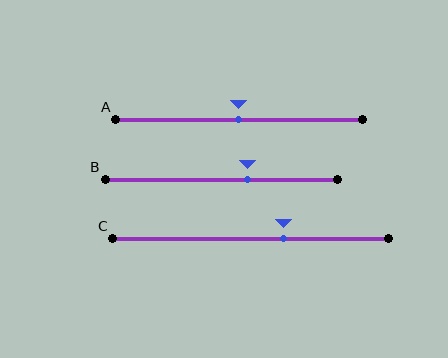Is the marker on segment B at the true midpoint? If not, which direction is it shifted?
No, the marker on segment B is shifted to the right by about 11% of the segment length.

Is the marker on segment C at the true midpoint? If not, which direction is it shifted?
No, the marker on segment C is shifted to the right by about 12% of the segment length.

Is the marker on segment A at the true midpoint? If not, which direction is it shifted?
Yes, the marker on segment A is at the true midpoint.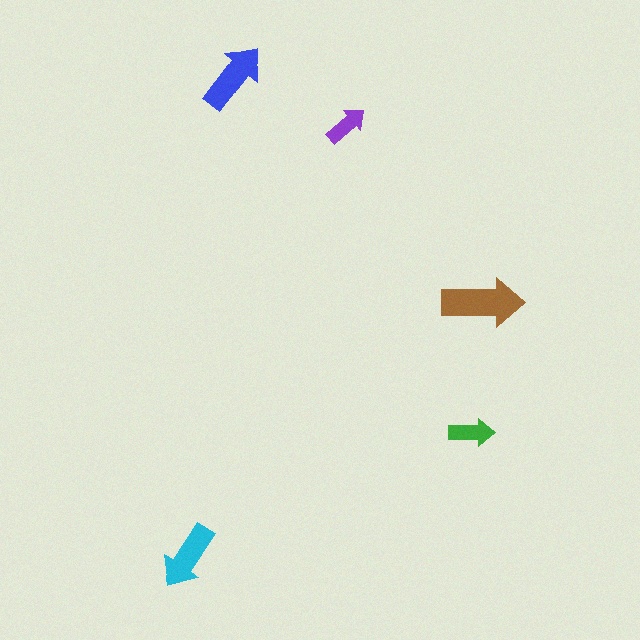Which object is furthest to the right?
The brown arrow is rightmost.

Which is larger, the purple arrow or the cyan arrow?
The cyan one.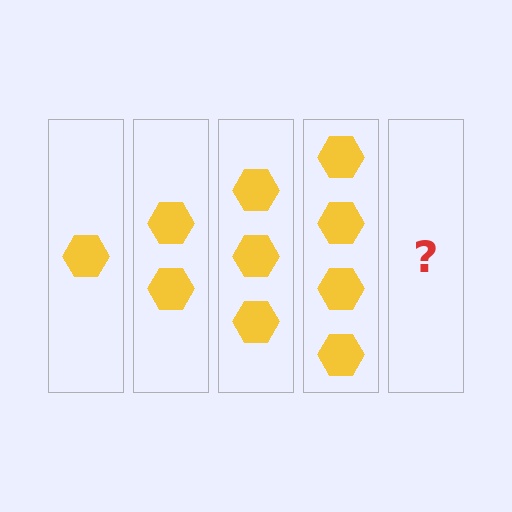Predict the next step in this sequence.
The next step is 5 hexagons.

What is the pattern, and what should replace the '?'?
The pattern is that each step adds one more hexagon. The '?' should be 5 hexagons.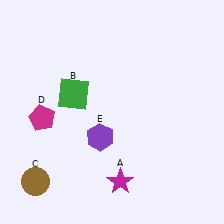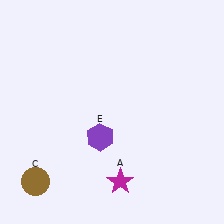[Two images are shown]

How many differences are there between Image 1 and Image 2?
There are 2 differences between the two images.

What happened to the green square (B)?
The green square (B) was removed in Image 2. It was in the top-left area of Image 1.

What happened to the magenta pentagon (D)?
The magenta pentagon (D) was removed in Image 2. It was in the bottom-left area of Image 1.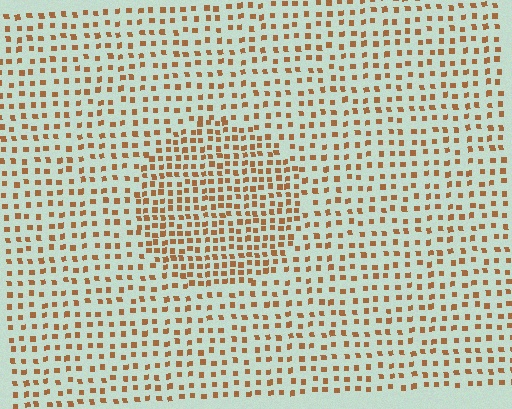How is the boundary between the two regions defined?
The boundary is defined by a change in element density (approximately 1.8x ratio). All elements are the same color, size, and shape.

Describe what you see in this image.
The image contains small brown elements arranged at two different densities. A circle-shaped region is visible where the elements are more densely packed than the surrounding area.